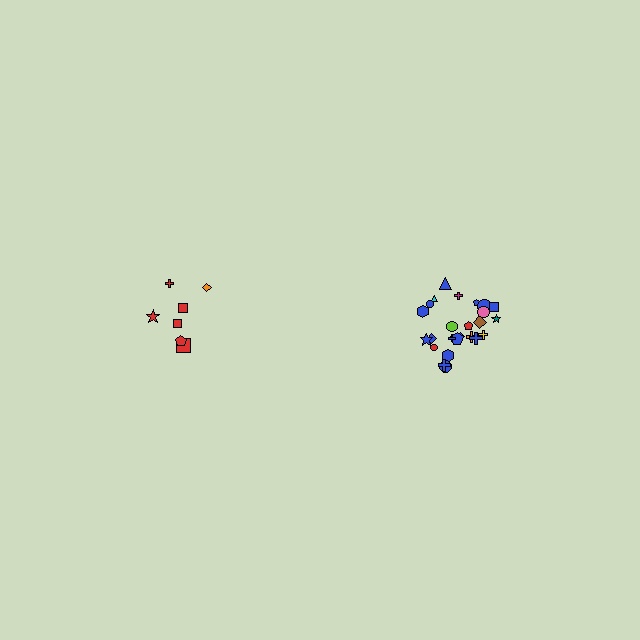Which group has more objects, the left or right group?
The right group.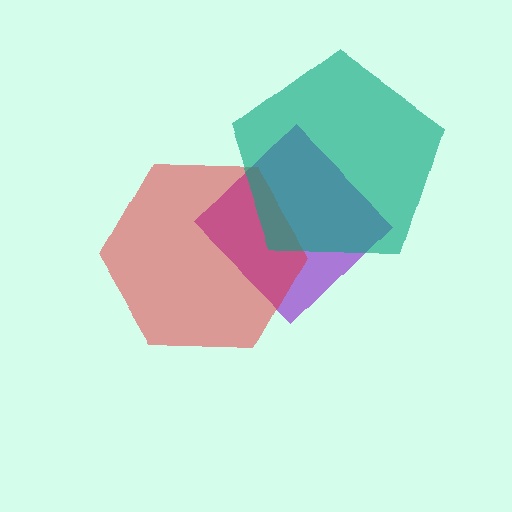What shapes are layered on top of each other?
The layered shapes are: a purple diamond, a red hexagon, a teal pentagon.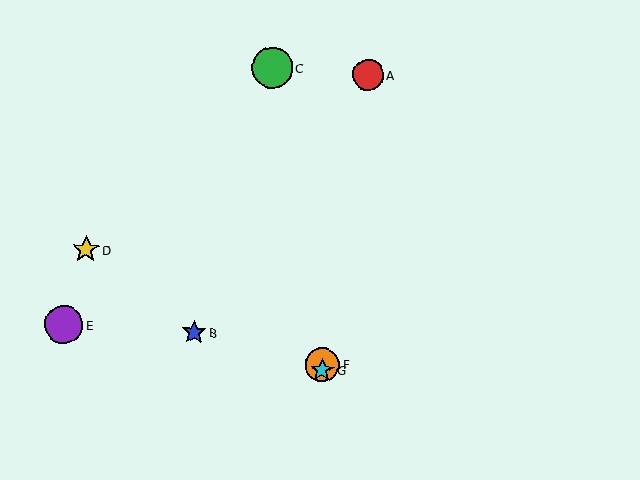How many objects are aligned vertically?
2 objects (F, G) are aligned vertically.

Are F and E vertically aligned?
No, F is at x≈322 and E is at x≈64.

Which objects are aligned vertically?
Objects F, G are aligned vertically.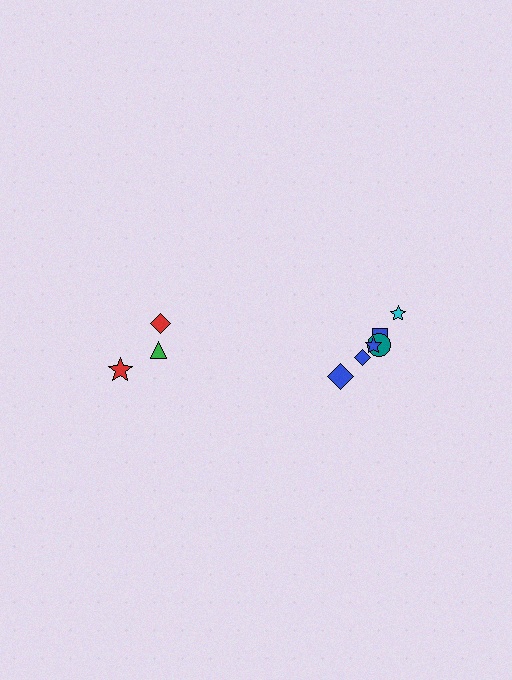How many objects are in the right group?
There are 6 objects.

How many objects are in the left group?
There are 3 objects.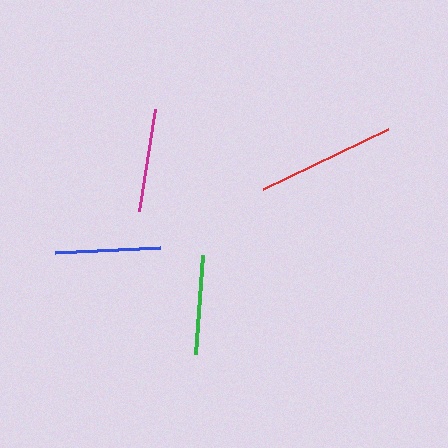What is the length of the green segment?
The green segment is approximately 99 pixels long.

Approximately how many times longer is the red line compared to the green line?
The red line is approximately 1.4 times the length of the green line.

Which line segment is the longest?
The red line is the longest at approximately 139 pixels.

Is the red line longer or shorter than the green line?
The red line is longer than the green line.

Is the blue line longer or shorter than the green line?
The blue line is longer than the green line.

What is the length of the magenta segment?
The magenta segment is approximately 103 pixels long.